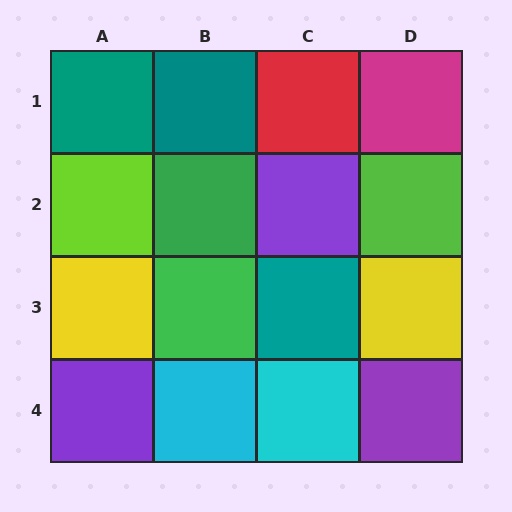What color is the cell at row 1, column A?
Teal.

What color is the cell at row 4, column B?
Cyan.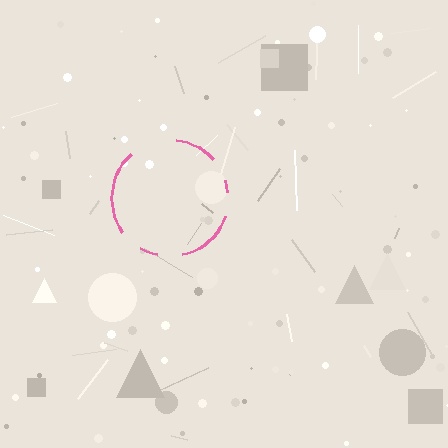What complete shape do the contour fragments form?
The contour fragments form a circle.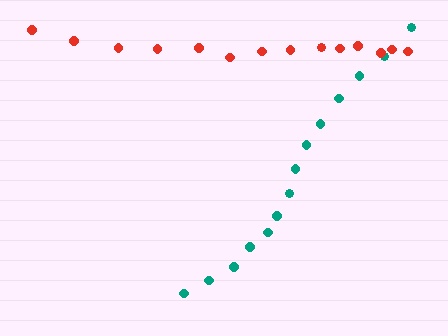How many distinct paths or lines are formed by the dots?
There are 2 distinct paths.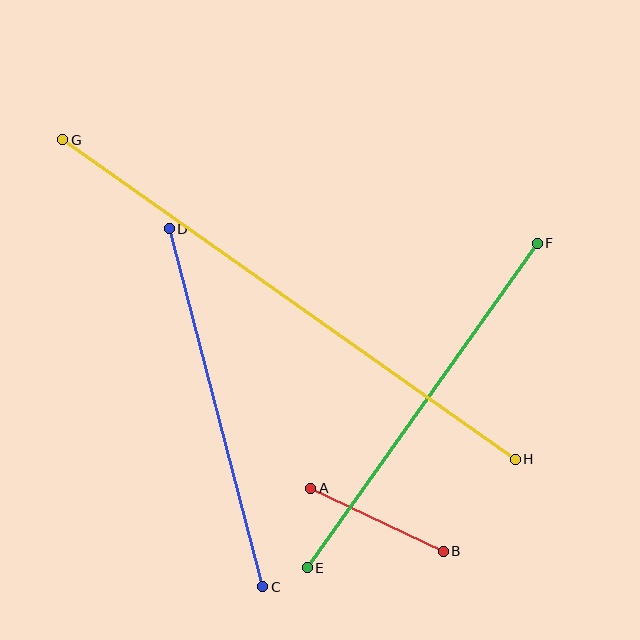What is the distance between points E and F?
The distance is approximately 398 pixels.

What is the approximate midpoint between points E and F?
The midpoint is at approximately (422, 405) pixels.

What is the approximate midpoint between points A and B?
The midpoint is at approximately (377, 520) pixels.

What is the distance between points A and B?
The distance is approximately 147 pixels.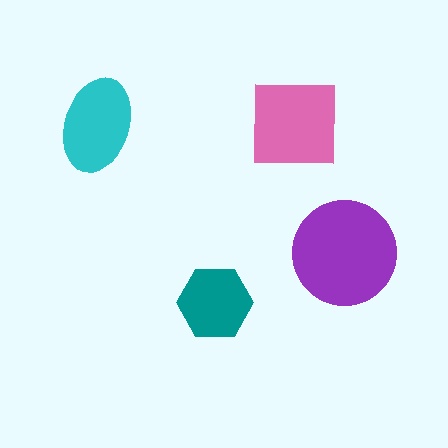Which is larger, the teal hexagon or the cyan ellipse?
The cyan ellipse.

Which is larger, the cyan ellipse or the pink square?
The pink square.